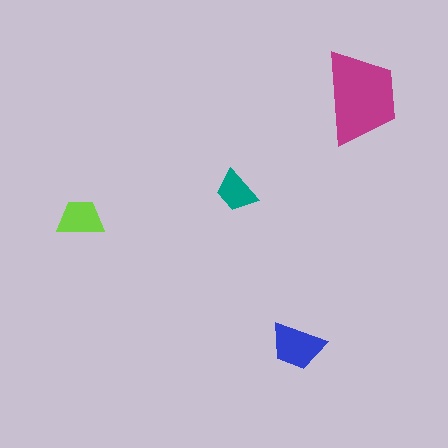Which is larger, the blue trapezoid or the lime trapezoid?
The blue one.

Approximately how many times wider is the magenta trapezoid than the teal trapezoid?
About 2 times wider.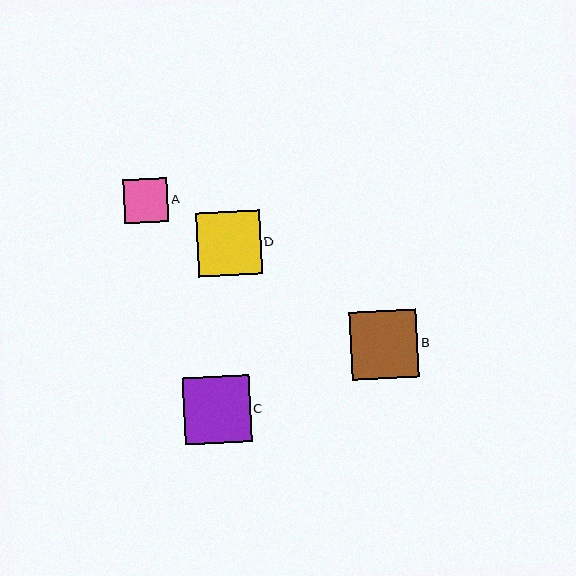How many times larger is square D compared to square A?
Square D is approximately 1.4 times the size of square A.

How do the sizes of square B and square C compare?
Square B and square C are approximately the same size.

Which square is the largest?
Square B is the largest with a size of approximately 68 pixels.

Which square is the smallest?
Square A is the smallest with a size of approximately 44 pixels.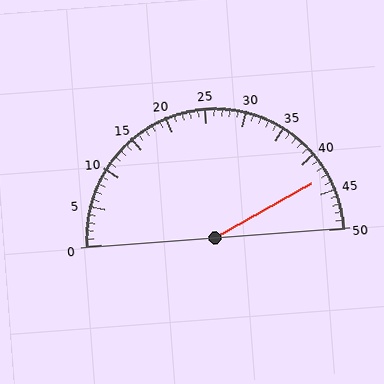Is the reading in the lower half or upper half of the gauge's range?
The reading is in the upper half of the range (0 to 50).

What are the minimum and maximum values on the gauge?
The gauge ranges from 0 to 50.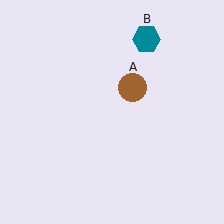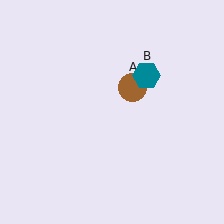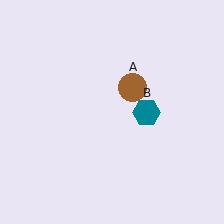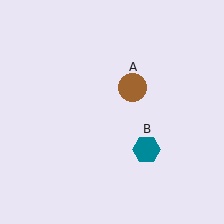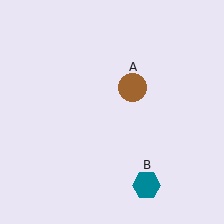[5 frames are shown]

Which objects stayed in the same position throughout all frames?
Brown circle (object A) remained stationary.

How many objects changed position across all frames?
1 object changed position: teal hexagon (object B).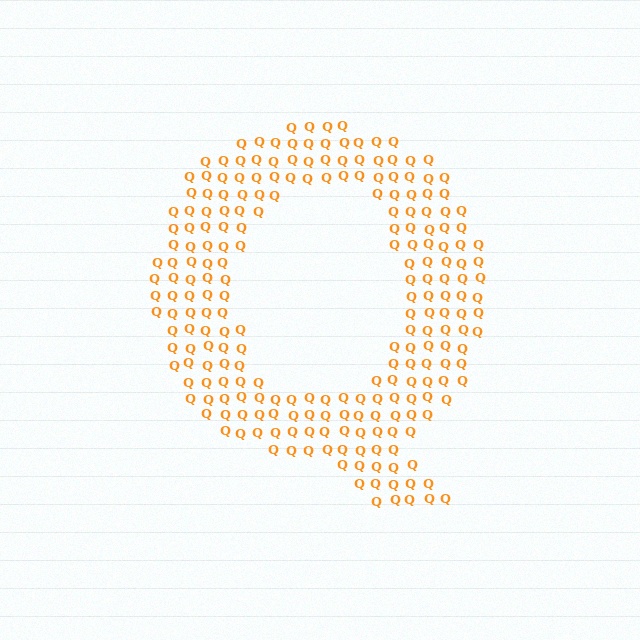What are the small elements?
The small elements are letter Q's.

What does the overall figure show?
The overall figure shows the letter Q.